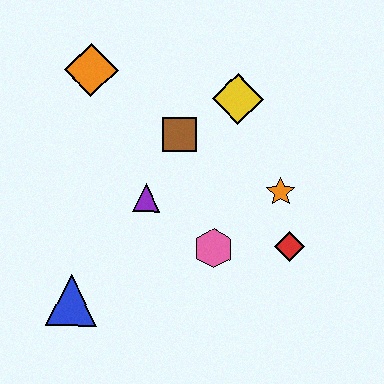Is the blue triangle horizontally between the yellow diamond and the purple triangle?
No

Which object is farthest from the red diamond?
The orange diamond is farthest from the red diamond.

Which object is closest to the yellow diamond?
The brown square is closest to the yellow diamond.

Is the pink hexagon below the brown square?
Yes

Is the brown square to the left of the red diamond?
Yes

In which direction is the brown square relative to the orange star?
The brown square is to the left of the orange star.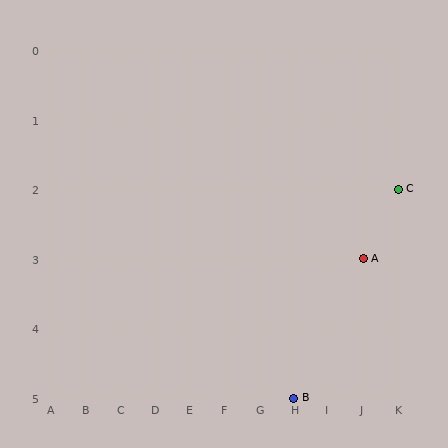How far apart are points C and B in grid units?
Points C and B are 3 columns and 3 rows apart (about 4.2 grid units diagonally).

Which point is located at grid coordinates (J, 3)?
Point A is at (J, 3).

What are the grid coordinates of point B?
Point B is at grid coordinates (H, 5).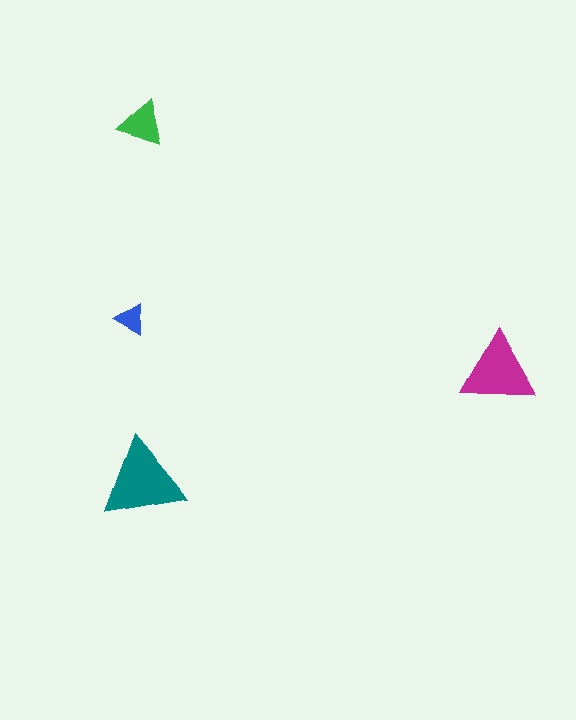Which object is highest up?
The green triangle is topmost.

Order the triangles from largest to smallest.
the teal one, the magenta one, the green one, the blue one.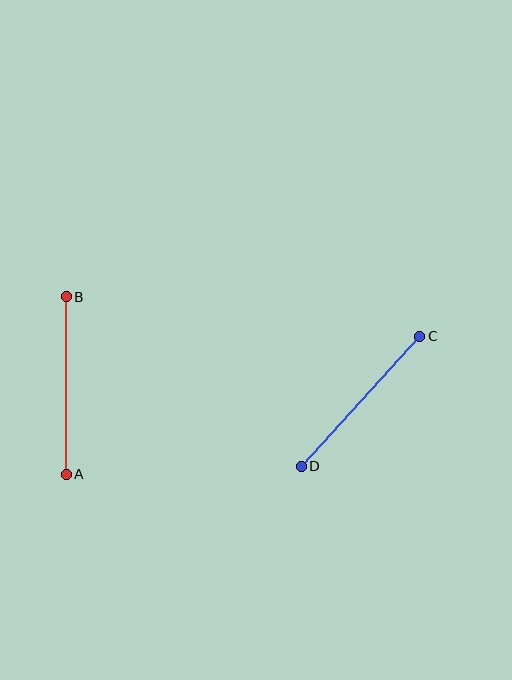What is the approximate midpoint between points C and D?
The midpoint is at approximately (361, 401) pixels.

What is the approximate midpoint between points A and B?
The midpoint is at approximately (66, 386) pixels.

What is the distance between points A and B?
The distance is approximately 177 pixels.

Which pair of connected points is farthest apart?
Points A and B are farthest apart.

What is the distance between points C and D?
The distance is approximately 176 pixels.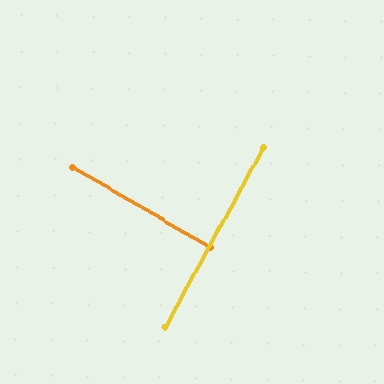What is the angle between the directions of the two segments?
Approximately 88 degrees.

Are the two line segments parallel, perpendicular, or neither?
Perpendicular — they meet at approximately 88°.